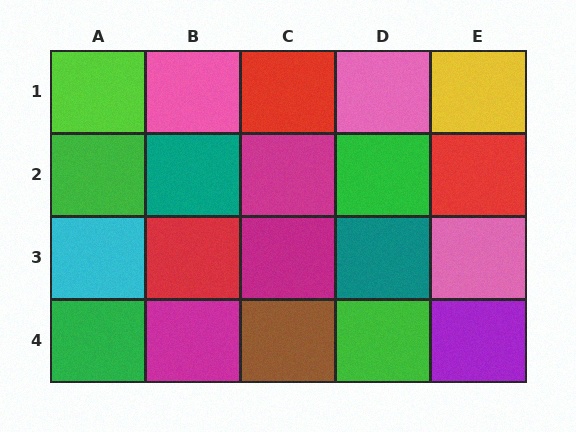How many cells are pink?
3 cells are pink.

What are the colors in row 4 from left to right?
Green, magenta, brown, green, purple.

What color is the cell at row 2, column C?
Magenta.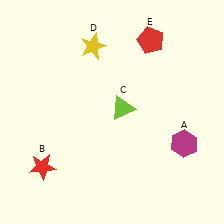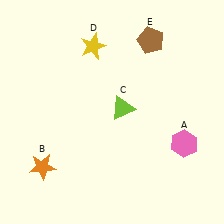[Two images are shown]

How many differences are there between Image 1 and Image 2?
There are 3 differences between the two images.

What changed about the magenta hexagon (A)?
In Image 1, A is magenta. In Image 2, it changed to pink.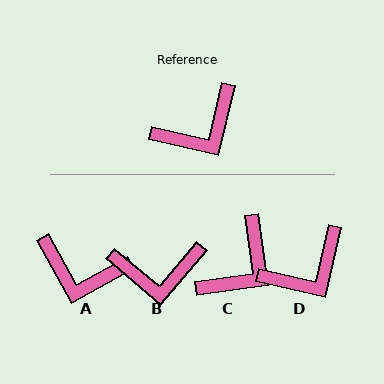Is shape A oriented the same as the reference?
No, it is off by about 48 degrees.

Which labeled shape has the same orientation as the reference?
D.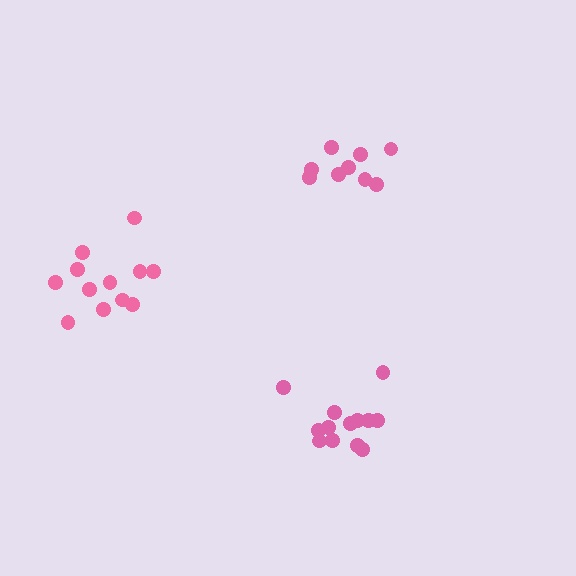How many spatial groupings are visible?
There are 3 spatial groupings.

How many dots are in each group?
Group 1: 13 dots, Group 2: 12 dots, Group 3: 10 dots (35 total).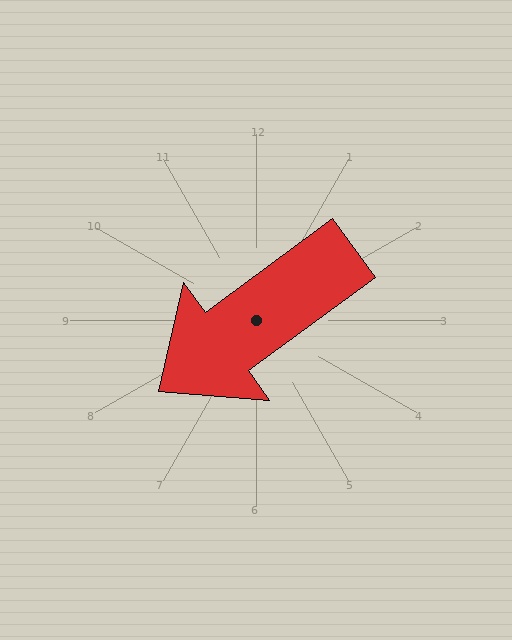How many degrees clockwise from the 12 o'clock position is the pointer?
Approximately 234 degrees.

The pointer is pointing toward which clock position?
Roughly 8 o'clock.